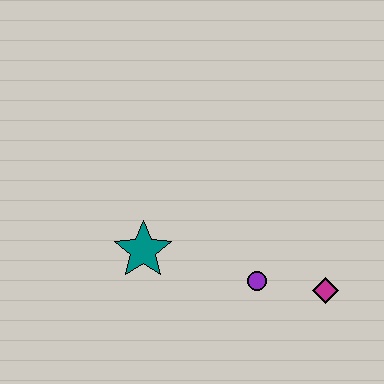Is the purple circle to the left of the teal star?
No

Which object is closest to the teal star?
The purple circle is closest to the teal star.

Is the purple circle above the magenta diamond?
Yes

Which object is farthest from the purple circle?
The teal star is farthest from the purple circle.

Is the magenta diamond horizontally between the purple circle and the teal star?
No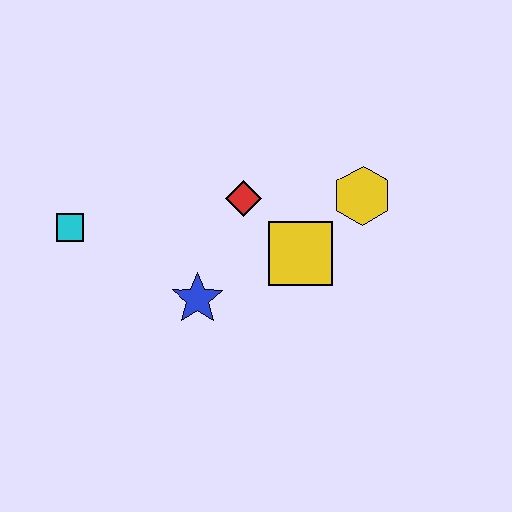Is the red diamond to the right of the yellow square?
No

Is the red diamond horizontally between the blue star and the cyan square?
No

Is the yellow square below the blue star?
No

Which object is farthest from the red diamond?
The cyan square is farthest from the red diamond.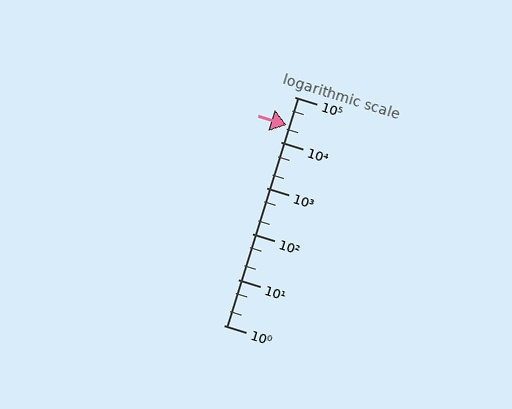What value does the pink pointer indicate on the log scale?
The pointer indicates approximately 24000.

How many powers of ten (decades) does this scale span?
The scale spans 5 decades, from 1 to 100000.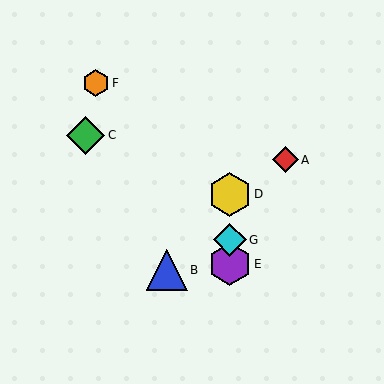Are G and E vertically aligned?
Yes, both are at x≈230.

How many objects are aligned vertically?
3 objects (D, E, G) are aligned vertically.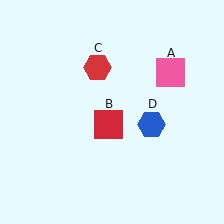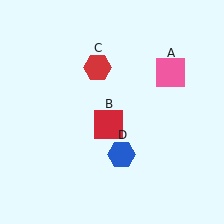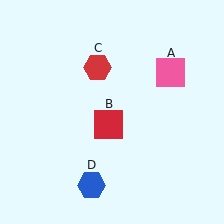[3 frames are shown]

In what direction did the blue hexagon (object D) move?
The blue hexagon (object D) moved down and to the left.